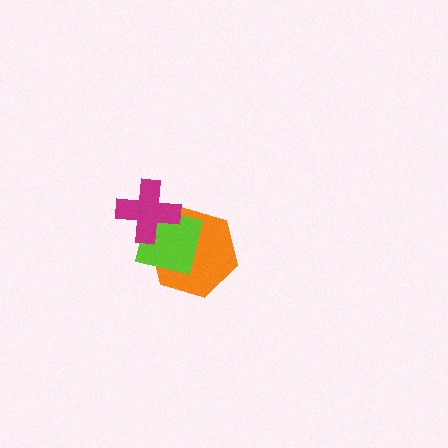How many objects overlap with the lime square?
2 objects overlap with the lime square.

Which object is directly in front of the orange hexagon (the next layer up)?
The lime square is directly in front of the orange hexagon.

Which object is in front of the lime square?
The magenta cross is in front of the lime square.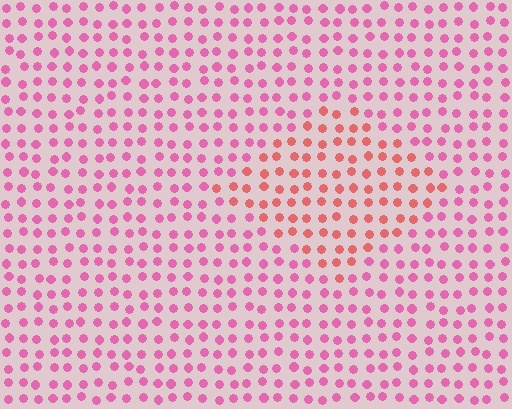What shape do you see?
I see a diamond.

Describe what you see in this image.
The image is filled with small pink elements in a uniform arrangement. A diamond-shaped region is visible where the elements are tinted to a slightly different hue, forming a subtle color boundary.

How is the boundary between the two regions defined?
The boundary is defined purely by a slight shift in hue (about 32 degrees). Spacing, size, and orientation are identical on both sides.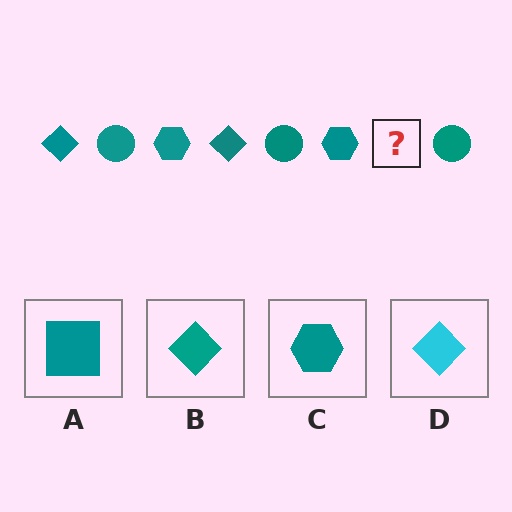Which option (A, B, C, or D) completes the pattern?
B.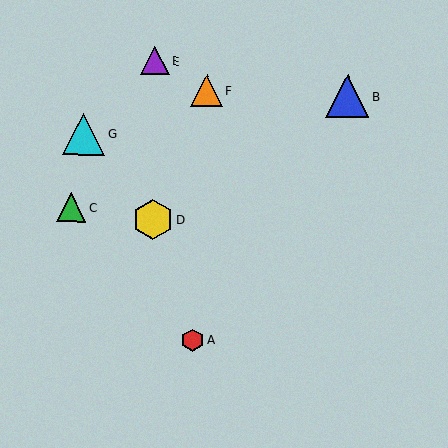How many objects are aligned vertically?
2 objects (D, E) are aligned vertically.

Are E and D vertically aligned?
Yes, both are at x≈155.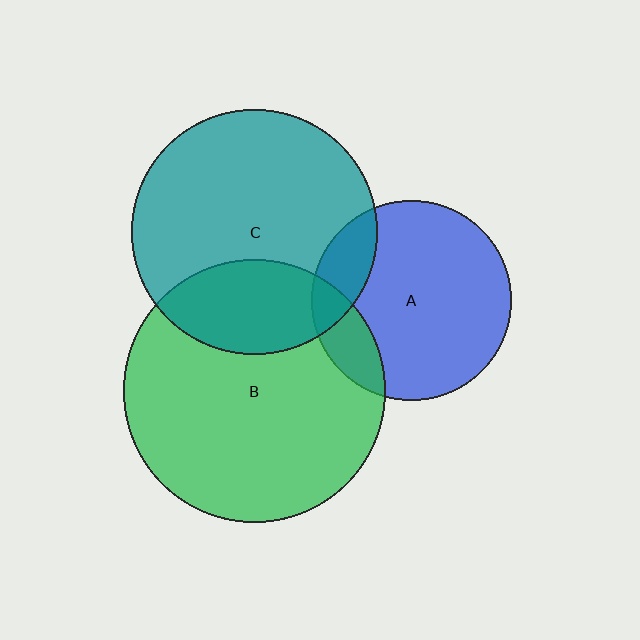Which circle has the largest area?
Circle B (green).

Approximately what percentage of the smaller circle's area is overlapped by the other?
Approximately 15%.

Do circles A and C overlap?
Yes.